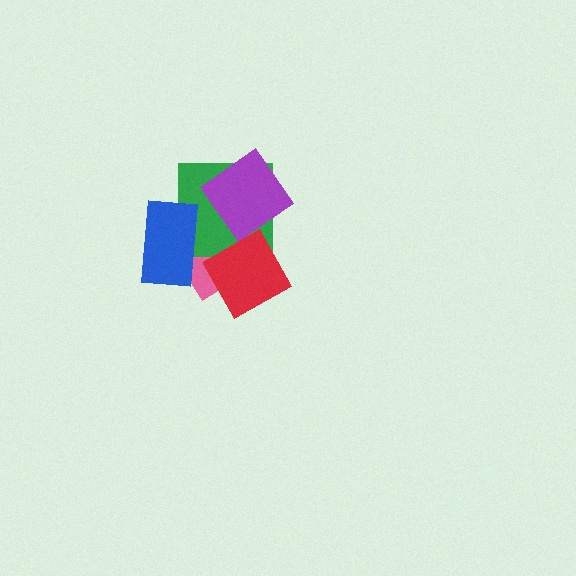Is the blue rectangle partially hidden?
No, no other shape covers it.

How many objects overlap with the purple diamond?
1 object overlaps with the purple diamond.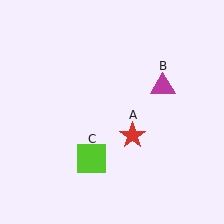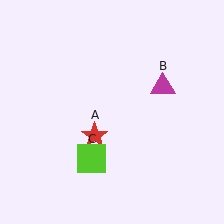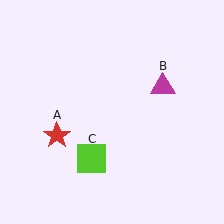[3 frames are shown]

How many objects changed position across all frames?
1 object changed position: red star (object A).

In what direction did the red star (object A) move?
The red star (object A) moved left.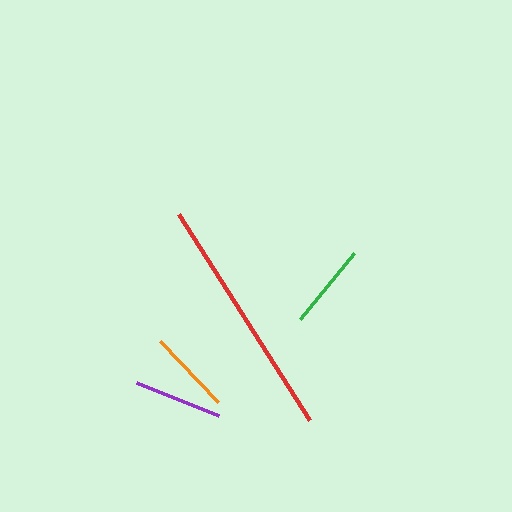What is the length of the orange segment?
The orange segment is approximately 85 pixels long.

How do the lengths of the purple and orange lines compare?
The purple and orange lines are approximately the same length.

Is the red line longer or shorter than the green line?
The red line is longer than the green line.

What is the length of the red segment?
The red segment is approximately 244 pixels long.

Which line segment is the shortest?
The orange line is the shortest at approximately 85 pixels.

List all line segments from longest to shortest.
From longest to shortest: red, purple, green, orange.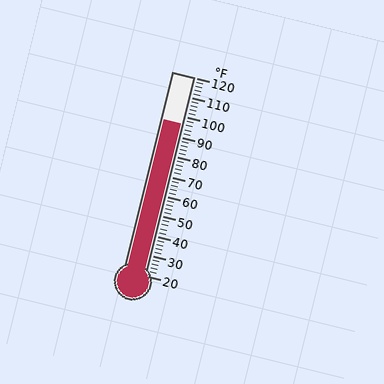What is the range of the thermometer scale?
The thermometer scale ranges from 20°F to 120°F.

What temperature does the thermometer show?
The thermometer shows approximately 96°F.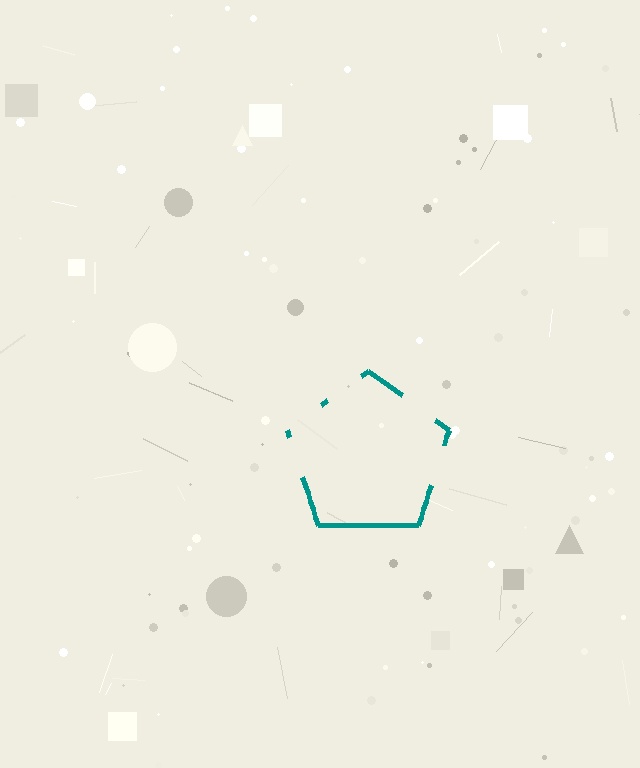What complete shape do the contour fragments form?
The contour fragments form a pentagon.